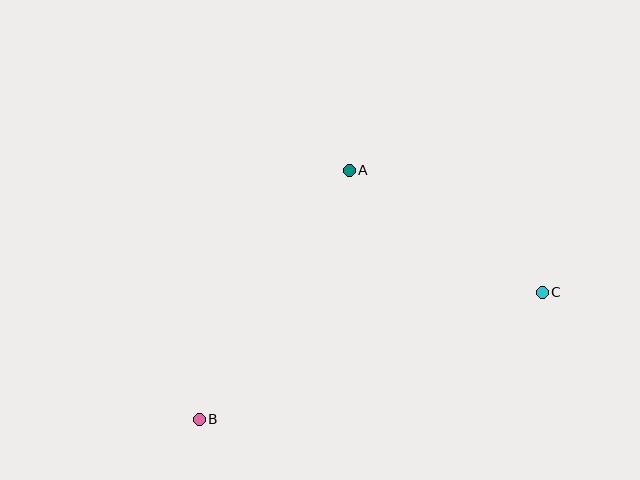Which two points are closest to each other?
Points A and C are closest to each other.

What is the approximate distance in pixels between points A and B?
The distance between A and B is approximately 291 pixels.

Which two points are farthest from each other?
Points B and C are farthest from each other.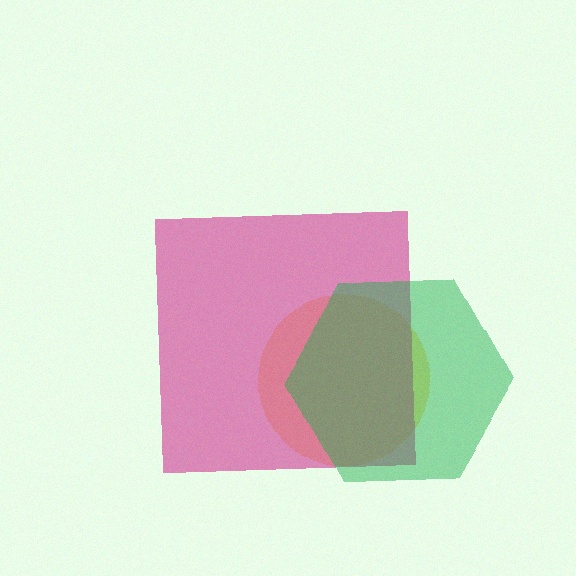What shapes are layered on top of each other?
The layered shapes are: a yellow circle, a magenta square, a green hexagon.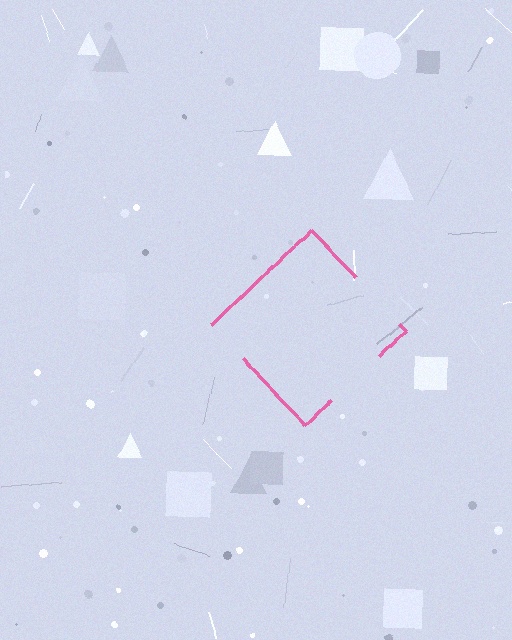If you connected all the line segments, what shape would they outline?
They would outline a diamond.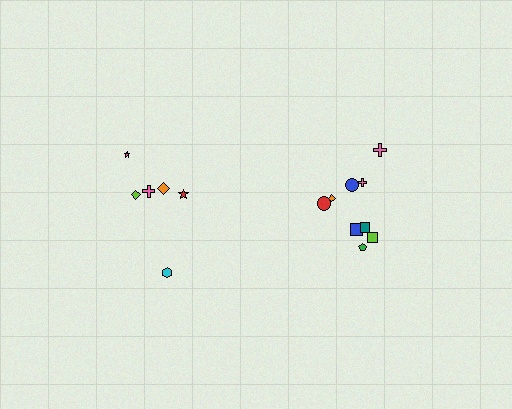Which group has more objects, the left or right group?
The right group.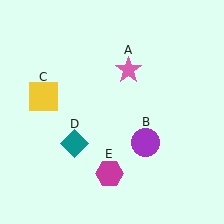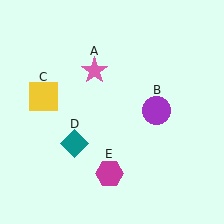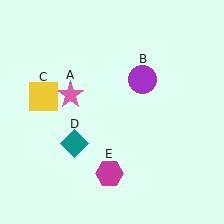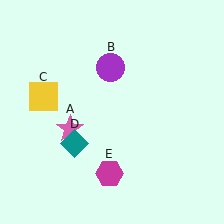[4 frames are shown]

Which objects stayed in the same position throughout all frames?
Yellow square (object C) and teal diamond (object D) and magenta hexagon (object E) remained stationary.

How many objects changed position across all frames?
2 objects changed position: pink star (object A), purple circle (object B).